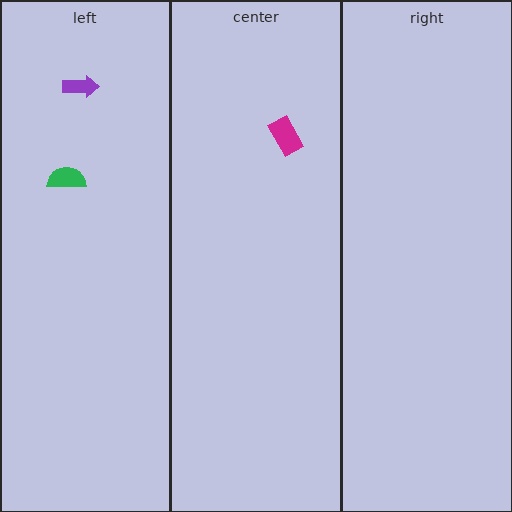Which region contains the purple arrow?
The left region.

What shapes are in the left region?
The purple arrow, the green semicircle.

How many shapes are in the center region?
1.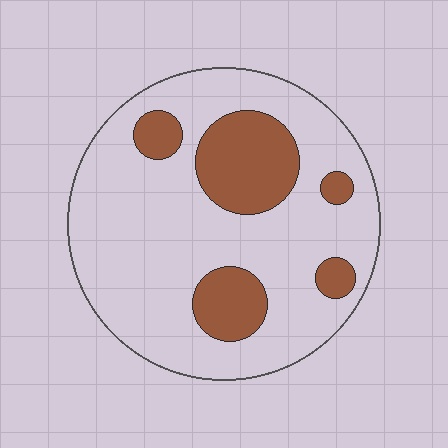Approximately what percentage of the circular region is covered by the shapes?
Approximately 20%.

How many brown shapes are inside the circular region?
5.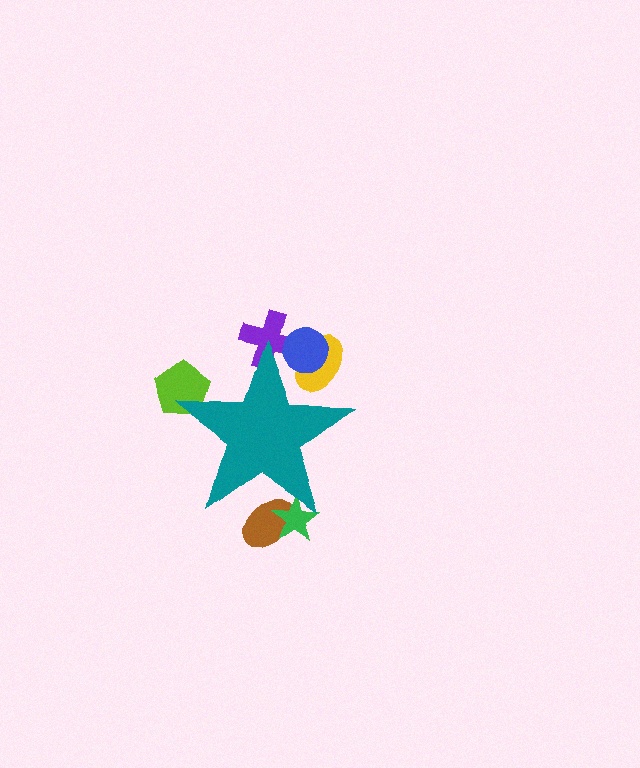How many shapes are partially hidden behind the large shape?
6 shapes are partially hidden.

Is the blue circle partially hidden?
Yes, the blue circle is partially hidden behind the teal star.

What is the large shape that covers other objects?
A teal star.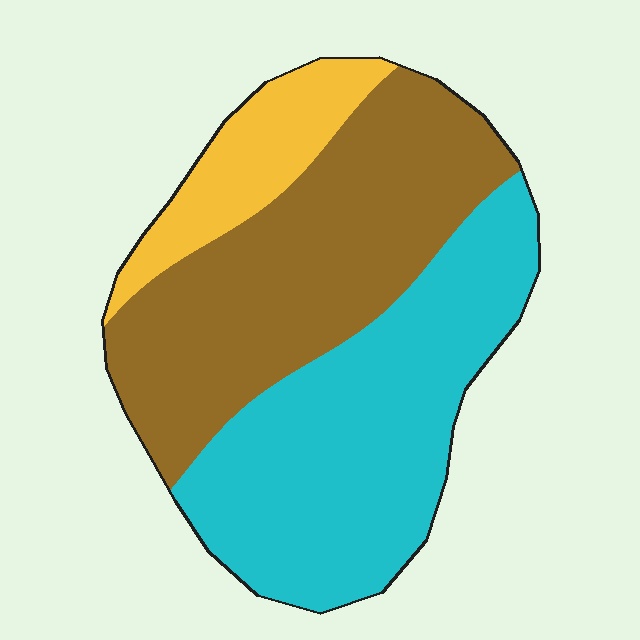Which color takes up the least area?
Yellow, at roughly 15%.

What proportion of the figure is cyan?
Cyan covers about 45% of the figure.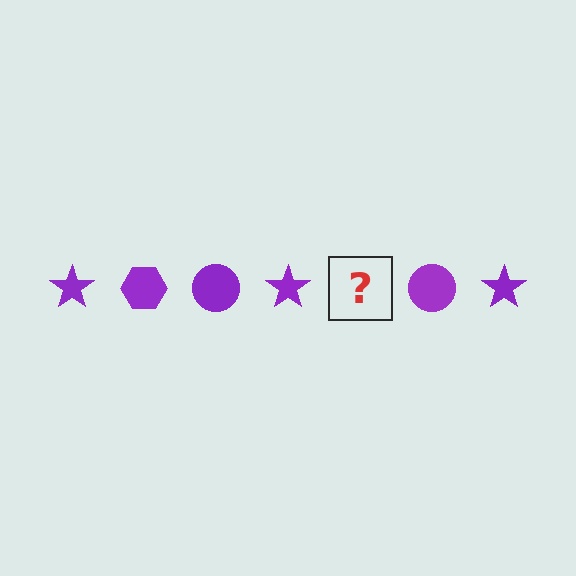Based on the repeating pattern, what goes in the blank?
The blank should be a purple hexagon.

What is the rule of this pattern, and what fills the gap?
The rule is that the pattern cycles through star, hexagon, circle shapes in purple. The gap should be filled with a purple hexagon.